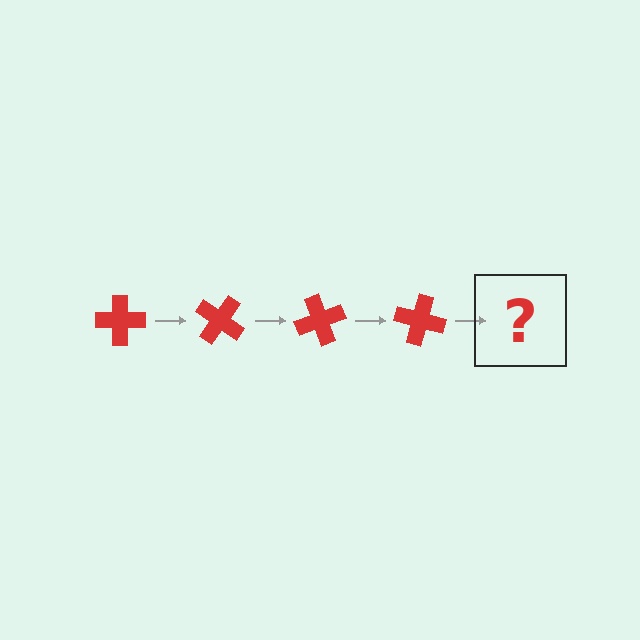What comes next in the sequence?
The next element should be a red cross rotated 140 degrees.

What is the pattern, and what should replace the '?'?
The pattern is that the cross rotates 35 degrees each step. The '?' should be a red cross rotated 140 degrees.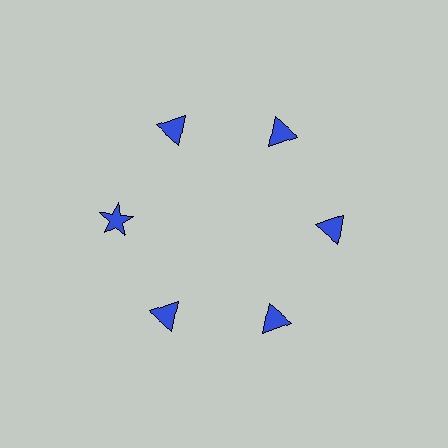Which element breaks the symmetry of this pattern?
The blue star at roughly the 9 o'clock position breaks the symmetry. All other shapes are blue triangles.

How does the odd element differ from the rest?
It has a different shape: star instead of triangle.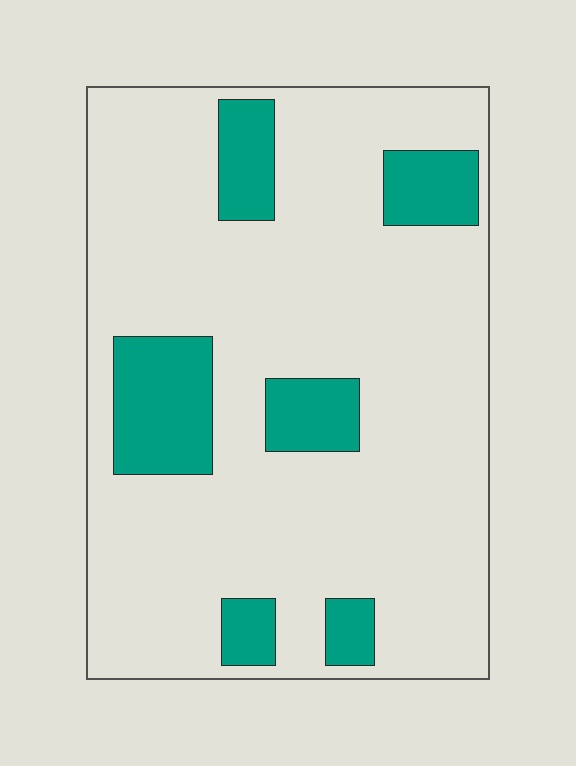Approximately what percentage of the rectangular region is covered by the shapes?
Approximately 20%.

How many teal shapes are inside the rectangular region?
6.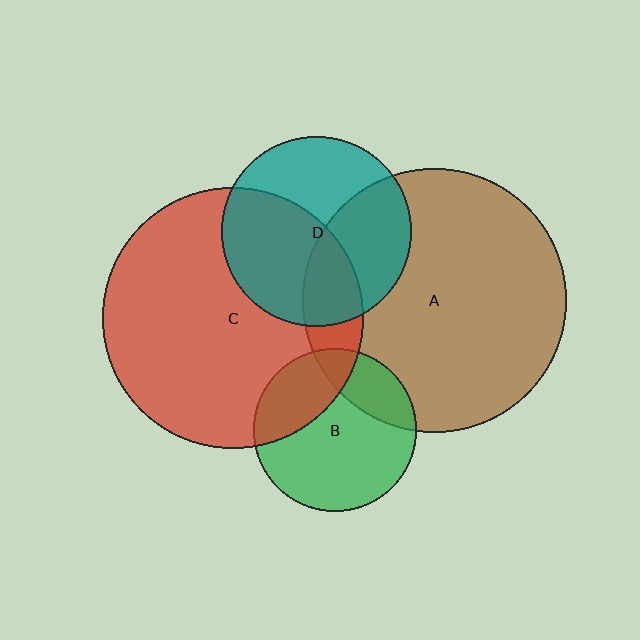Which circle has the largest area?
Circle A (brown).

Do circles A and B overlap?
Yes.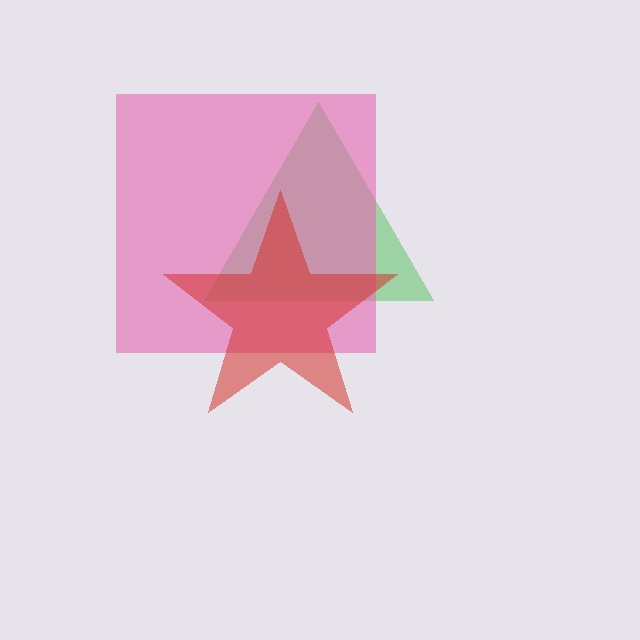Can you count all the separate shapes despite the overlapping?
Yes, there are 3 separate shapes.